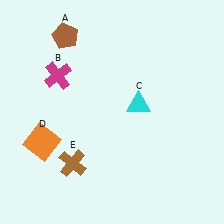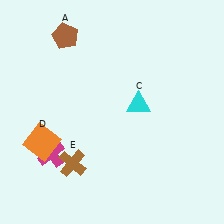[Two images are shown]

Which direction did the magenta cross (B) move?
The magenta cross (B) moved down.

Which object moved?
The magenta cross (B) moved down.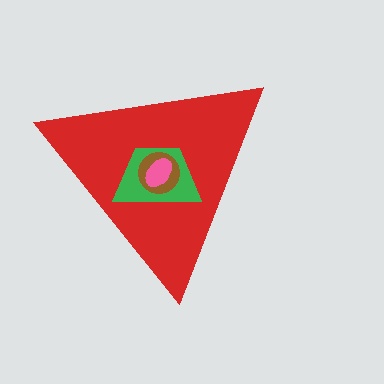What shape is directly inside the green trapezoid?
The brown circle.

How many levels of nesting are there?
4.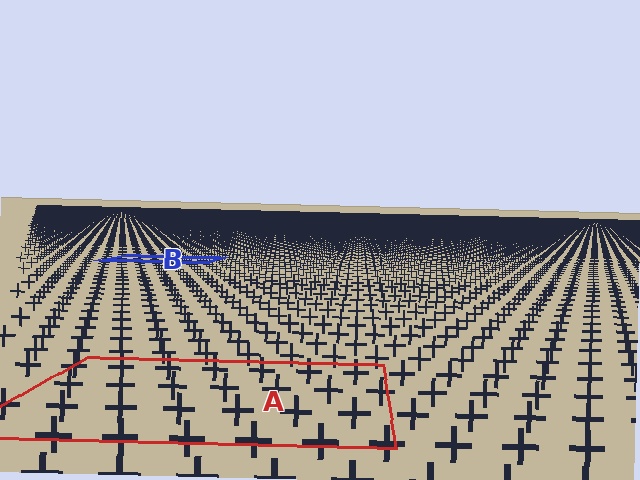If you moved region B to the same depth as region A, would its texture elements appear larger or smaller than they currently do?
They would appear larger. At a closer depth, the same texture elements are projected at a bigger on-screen size.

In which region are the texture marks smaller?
The texture marks are smaller in region B, because it is farther away.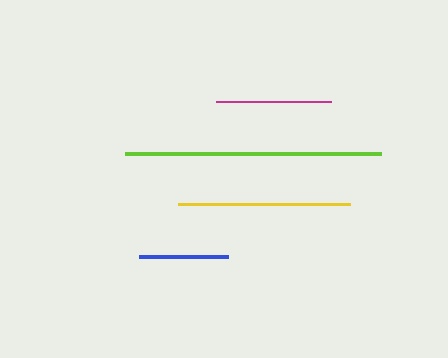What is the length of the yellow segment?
The yellow segment is approximately 172 pixels long.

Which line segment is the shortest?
The blue line is the shortest at approximately 89 pixels.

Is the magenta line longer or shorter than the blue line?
The magenta line is longer than the blue line.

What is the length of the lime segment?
The lime segment is approximately 256 pixels long.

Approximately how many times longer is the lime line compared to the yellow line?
The lime line is approximately 1.5 times the length of the yellow line.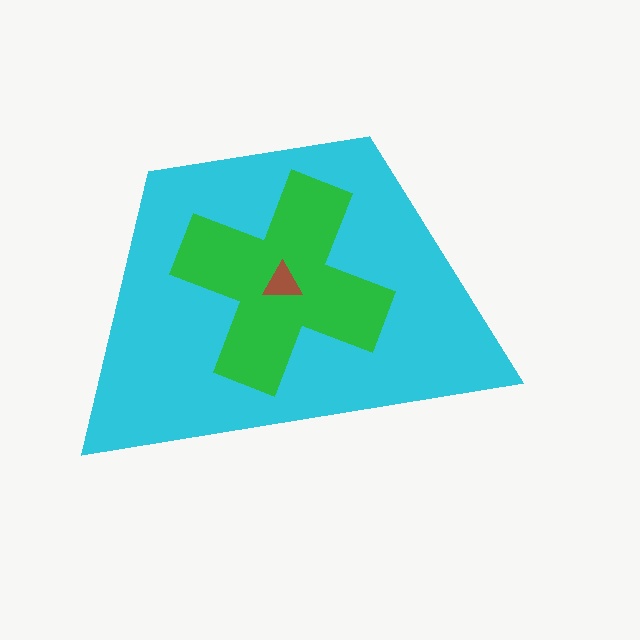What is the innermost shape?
The brown triangle.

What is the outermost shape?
The cyan trapezoid.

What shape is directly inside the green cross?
The brown triangle.